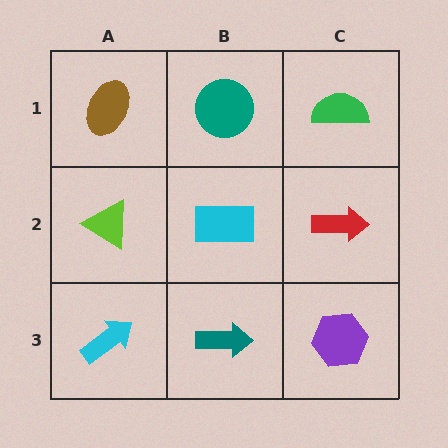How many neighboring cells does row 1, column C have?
2.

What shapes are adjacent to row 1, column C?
A red arrow (row 2, column C), a teal circle (row 1, column B).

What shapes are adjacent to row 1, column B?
A cyan rectangle (row 2, column B), a brown ellipse (row 1, column A), a green semicircle (row 1, column C).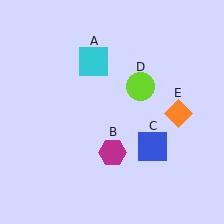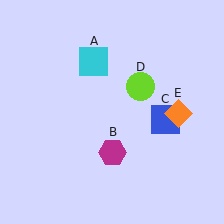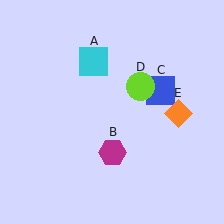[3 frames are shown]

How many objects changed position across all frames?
1 object changed position: blue square (object C).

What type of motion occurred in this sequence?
The blue square (object C) rotated counterclockwise around the center of the scene.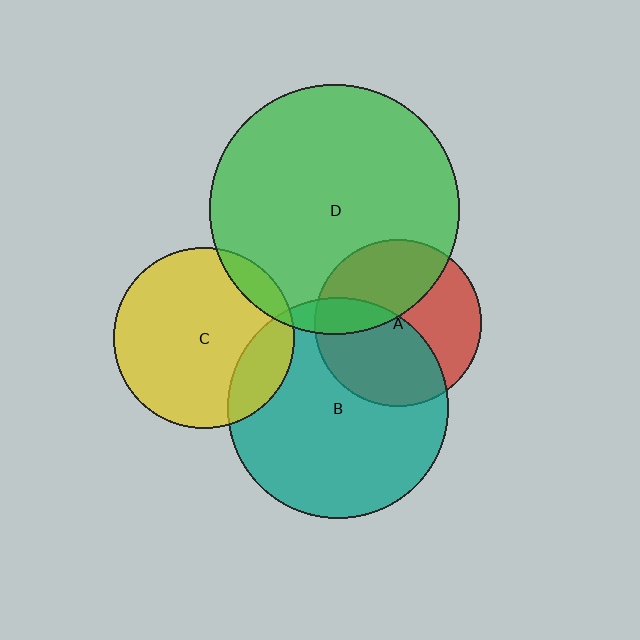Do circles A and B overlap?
Yes.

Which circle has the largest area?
Circle D (green).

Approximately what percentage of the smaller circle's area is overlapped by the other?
Approximately 45%.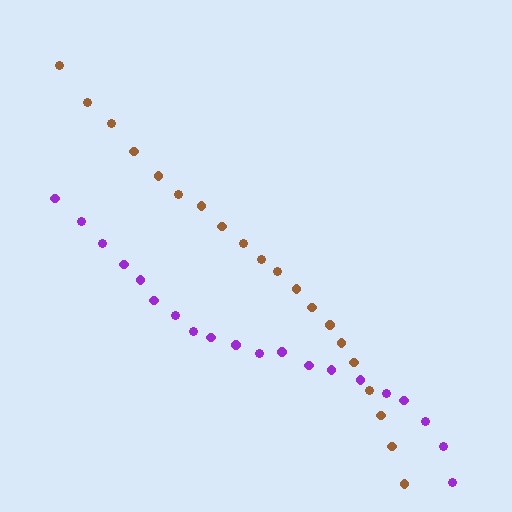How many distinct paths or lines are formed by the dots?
There are 2 distinct paths.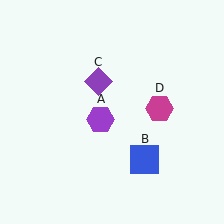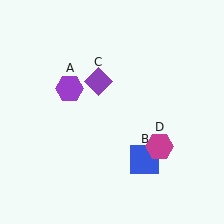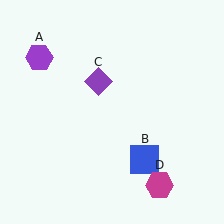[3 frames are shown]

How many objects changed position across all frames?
2 objects changed position: purple hexagon (object A), magenta hexagon (object D).